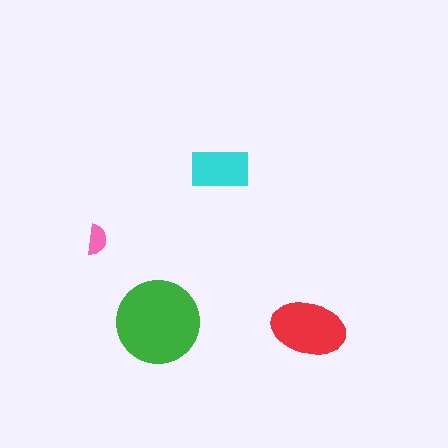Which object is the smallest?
The pink semicircle.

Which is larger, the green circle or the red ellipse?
The green circle.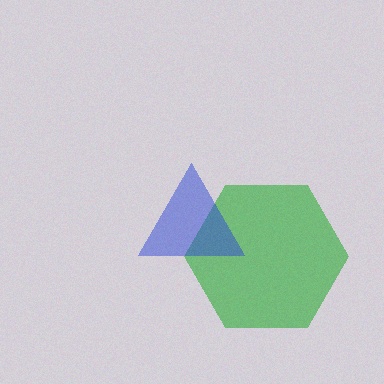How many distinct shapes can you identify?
There are 2 distinct shapes: a green hexagon, a blue triangle.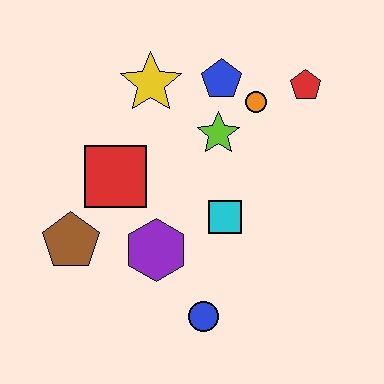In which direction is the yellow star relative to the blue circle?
The yellow star is above the blue circle.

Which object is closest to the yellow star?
The blue pentagon is closest to the yellow star.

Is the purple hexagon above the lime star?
No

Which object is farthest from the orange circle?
The brown pentagon is farthest from the orange circle.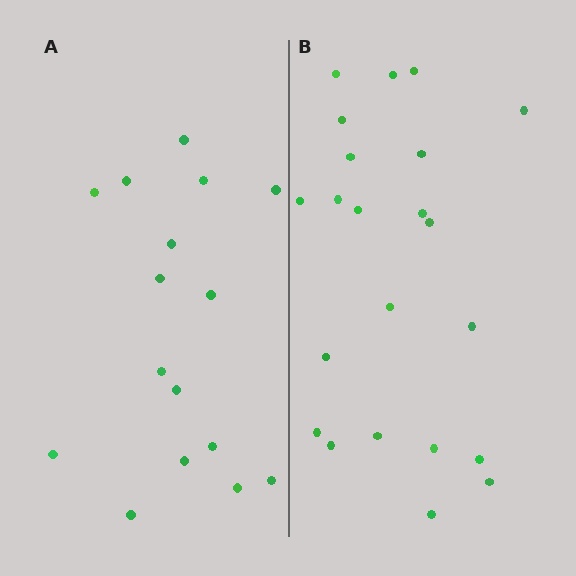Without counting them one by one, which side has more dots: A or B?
Region B (the right region) has more dots.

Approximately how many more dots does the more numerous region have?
Region B has about 6 more dots than region A.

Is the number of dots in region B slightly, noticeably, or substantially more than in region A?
Region B has noticeably more, but not dramatically so. The ratio is roughly 1.4 to 1.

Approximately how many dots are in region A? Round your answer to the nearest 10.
About 20 dots. (The exact count is 16, which rounds to 20.)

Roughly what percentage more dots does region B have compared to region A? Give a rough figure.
About 40% more.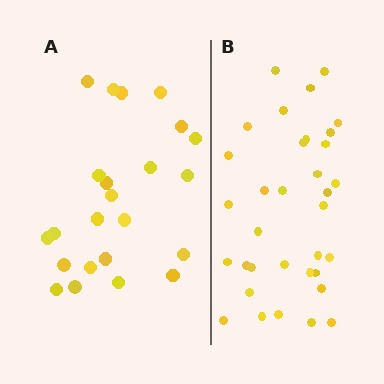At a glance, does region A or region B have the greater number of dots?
Region B (the right region) has more dots.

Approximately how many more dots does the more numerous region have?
Region B has roughly 12 or so more dots than region A.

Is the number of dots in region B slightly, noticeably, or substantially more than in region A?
Region B has substantially more. The ratio is roughly 1.5 to 1.